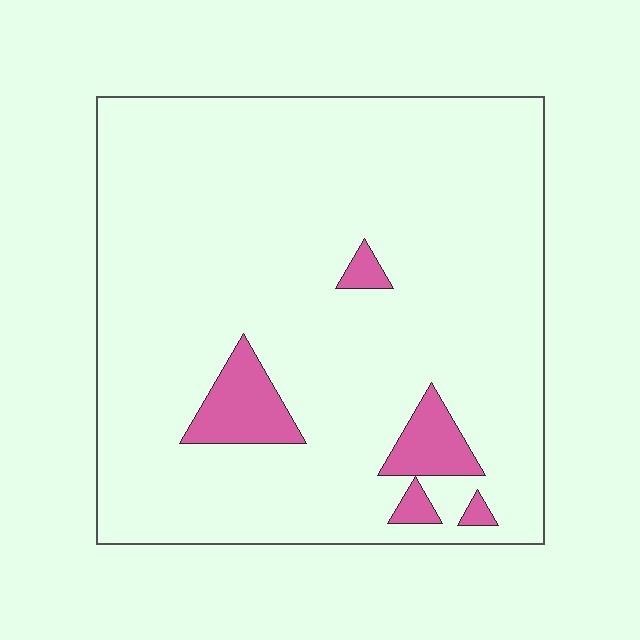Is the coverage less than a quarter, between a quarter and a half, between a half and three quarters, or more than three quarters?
Less than a quarter.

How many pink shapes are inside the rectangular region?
5.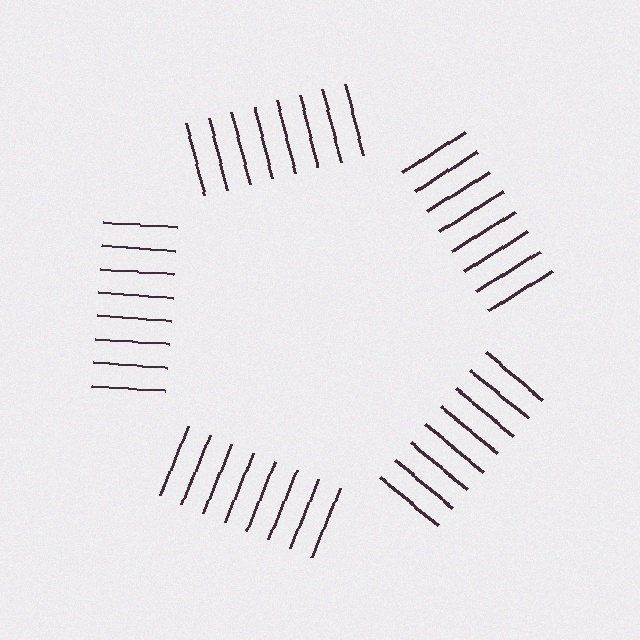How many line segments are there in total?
40 — 8 along each of the 5 edges.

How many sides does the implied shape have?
5 sides — the line-ends trace a pentagon.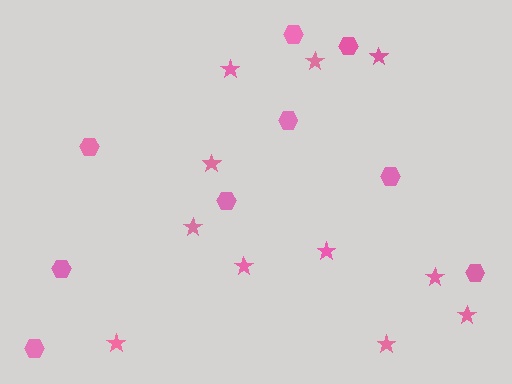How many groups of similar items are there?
There are 2 groups: one group of hexagons (9) and one group of stars (11).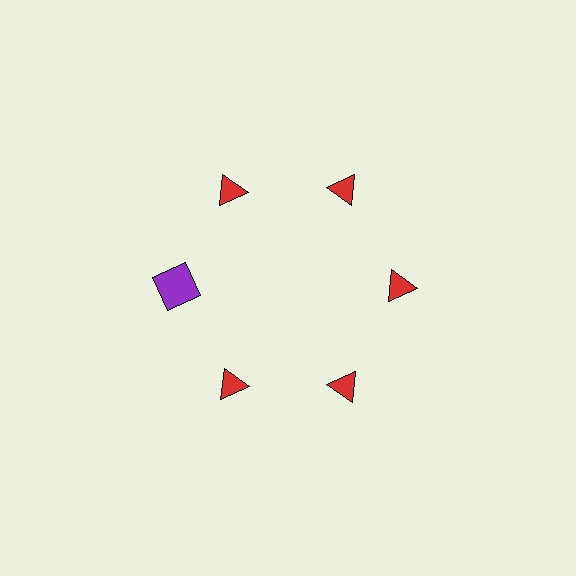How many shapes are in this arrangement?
There are 6 shapes arranged in a ring pattern.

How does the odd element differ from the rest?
It differs in both color (purple instead of red) and shape (square instead of triangle).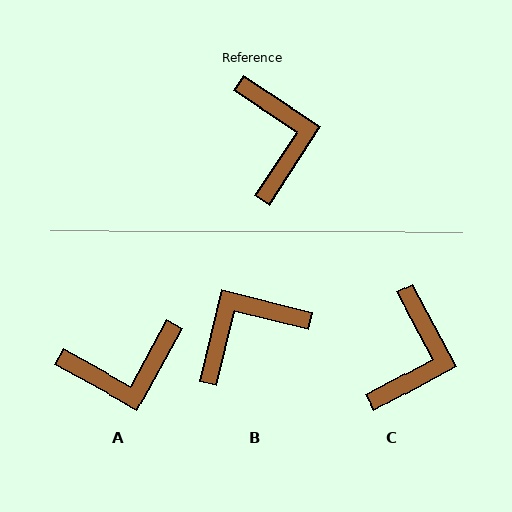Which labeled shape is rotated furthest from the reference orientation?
B, about 109 degrees away.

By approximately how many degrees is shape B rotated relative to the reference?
Approximately 109 degrees counter-clockwise.